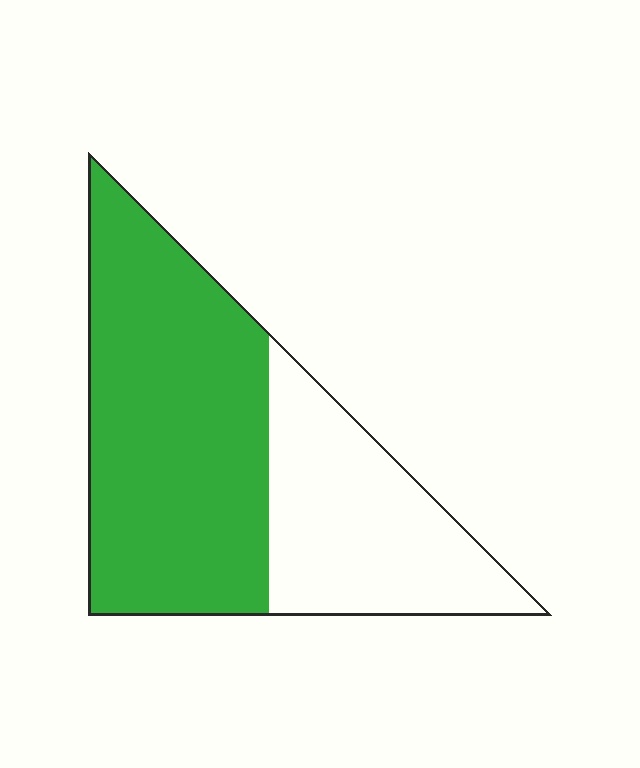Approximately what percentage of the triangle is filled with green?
Approximately 65%.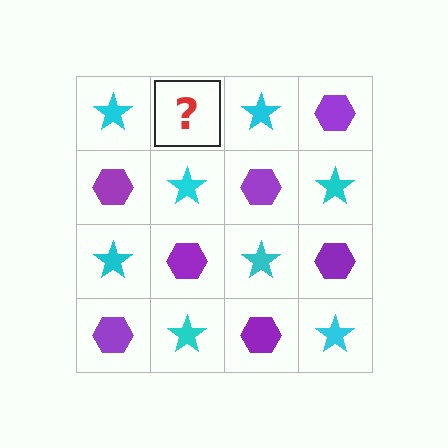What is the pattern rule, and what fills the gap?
The rule is that it alternates cyan star and purple hexagon in a checkerboard pattern. The gap should be filled with a purple hexagon.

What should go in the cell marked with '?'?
The missing cell should contain a purple hexagon.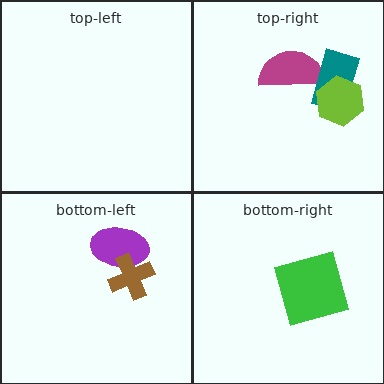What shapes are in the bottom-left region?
The purple ellipse, the brown cross.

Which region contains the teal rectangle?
The top-right region.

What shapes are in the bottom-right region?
The green square.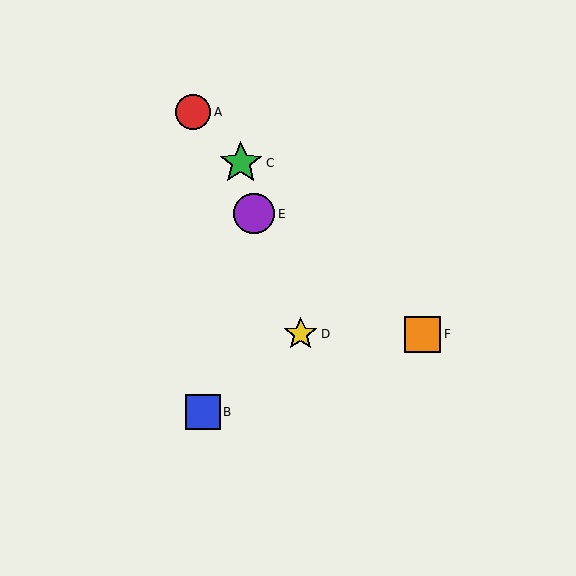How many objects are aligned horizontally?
2 objects (D, F) are aligned horizontally.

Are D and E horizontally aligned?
No, D is at y≈334 and E is at y≈214.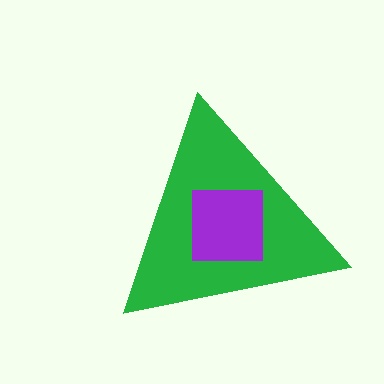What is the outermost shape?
The green triangle.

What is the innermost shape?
The purple square.